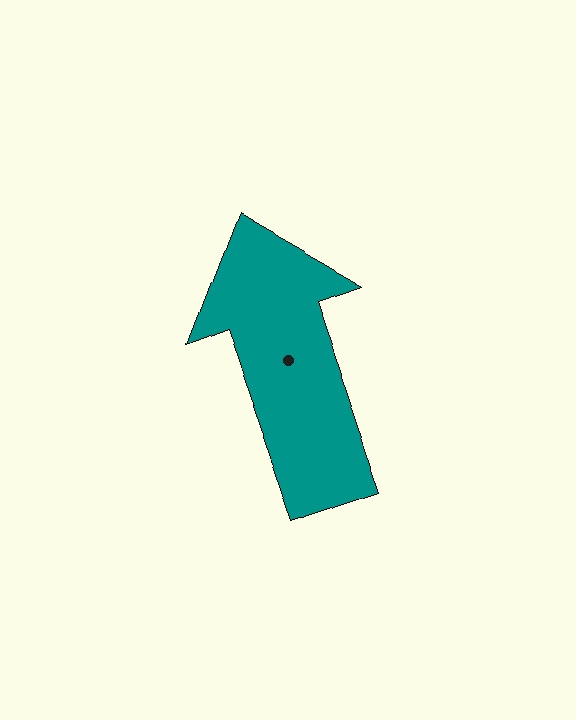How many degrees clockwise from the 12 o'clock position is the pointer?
Approximately 341 degrees.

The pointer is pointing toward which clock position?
Roughly 11 o'clock.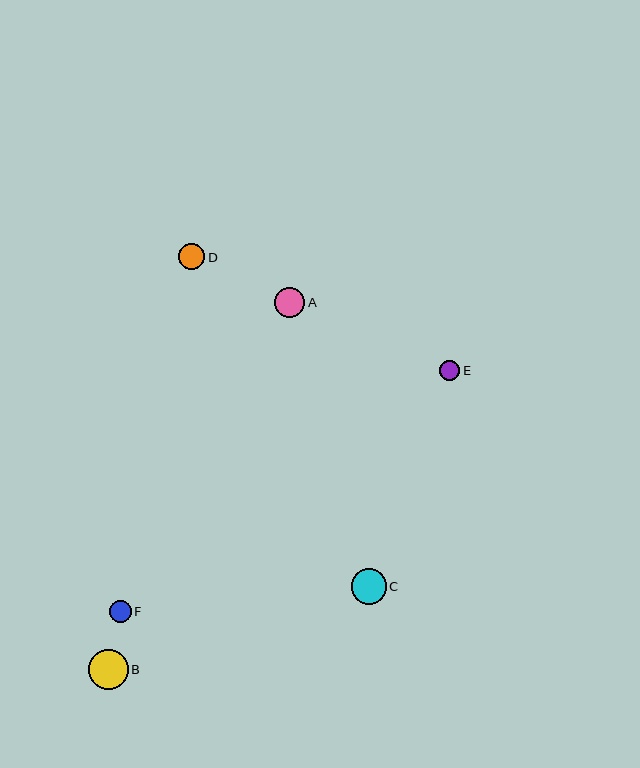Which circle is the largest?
Circle B is the largest with a size of approximately 40 pixels.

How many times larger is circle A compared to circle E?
Circle A is approximately 1.5 times the size of circle E.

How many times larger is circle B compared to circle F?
Circle B is approximately 1.8 times the size of circle F.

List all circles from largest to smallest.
From largest to smallest: B, C, A, D, F, E.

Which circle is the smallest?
Circle E is the smallest with a size of approximately 20 pixels.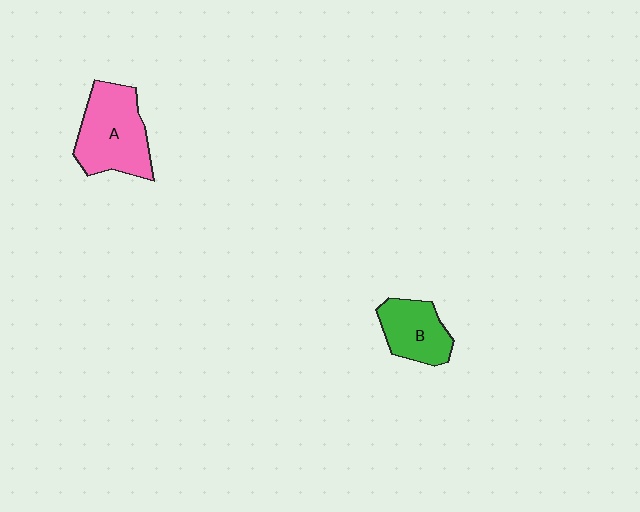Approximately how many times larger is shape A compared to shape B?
Approximately 1.5 times.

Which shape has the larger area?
Shape A (pink).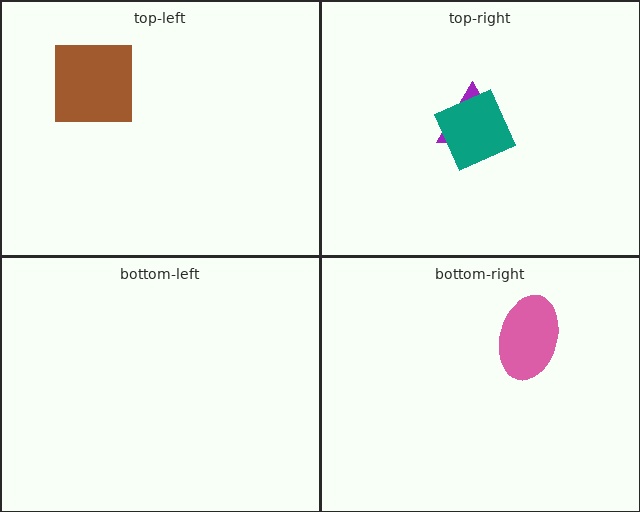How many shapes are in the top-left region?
1.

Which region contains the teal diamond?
The top-right region.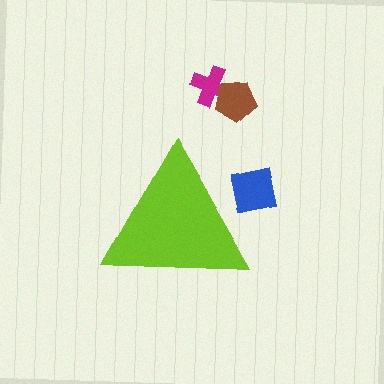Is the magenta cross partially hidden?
No, the magenta cross is fully visible.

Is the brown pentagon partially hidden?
No, the brown pentagon is fully visible.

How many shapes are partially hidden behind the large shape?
1 shape is partially hidden.